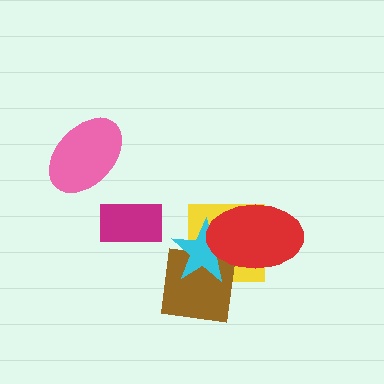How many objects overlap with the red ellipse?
3 objects overlap with the red ellipse.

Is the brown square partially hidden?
Yes, it is partially covered by another shape.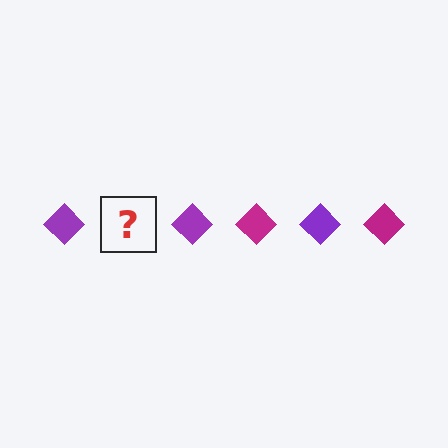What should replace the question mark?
The question mark should be replaced with a magenta diamond.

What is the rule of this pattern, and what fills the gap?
The rule is that the pattern cycles through purple, magenta diamonds. The gap should be filled with a magenta diamond.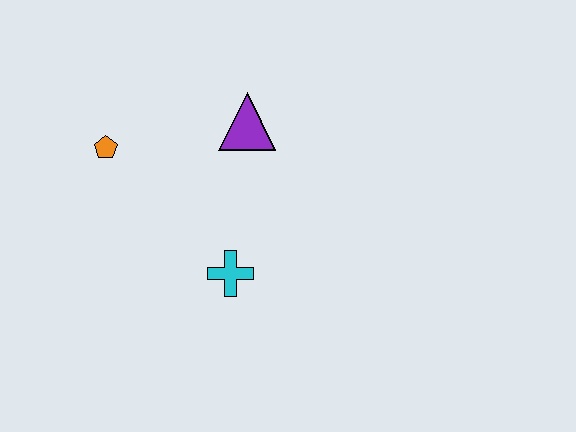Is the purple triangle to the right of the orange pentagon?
Yes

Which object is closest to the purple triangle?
The orange pentagon is closest to the purple triangle.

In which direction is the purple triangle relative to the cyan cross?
The purple triangle is above the cyan cross.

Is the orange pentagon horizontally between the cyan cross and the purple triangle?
No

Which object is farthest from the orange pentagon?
The cyan cross is farthest from the orange pentagon.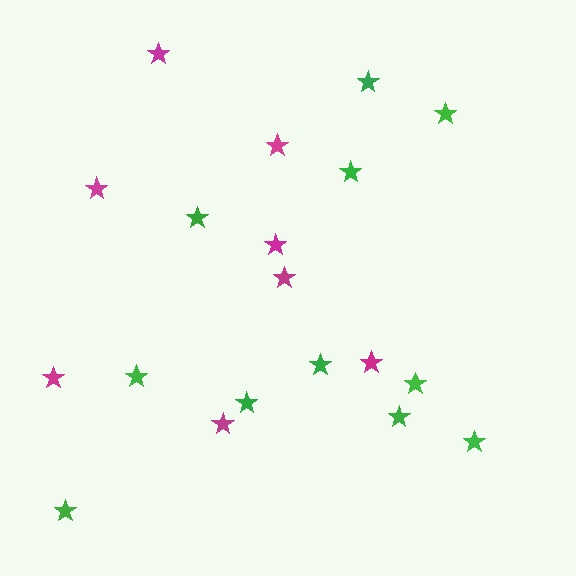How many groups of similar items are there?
There are 2 groups: one group of green stars (11) and one group of magenta stars (8).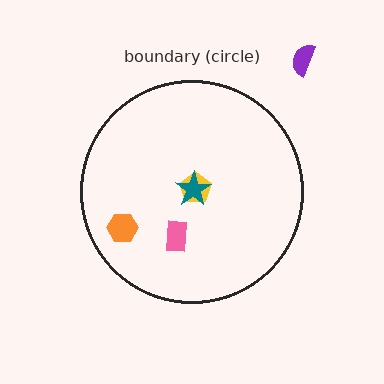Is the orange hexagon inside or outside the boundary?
Inside.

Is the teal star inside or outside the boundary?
Inside.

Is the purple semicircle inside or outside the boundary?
Outside.